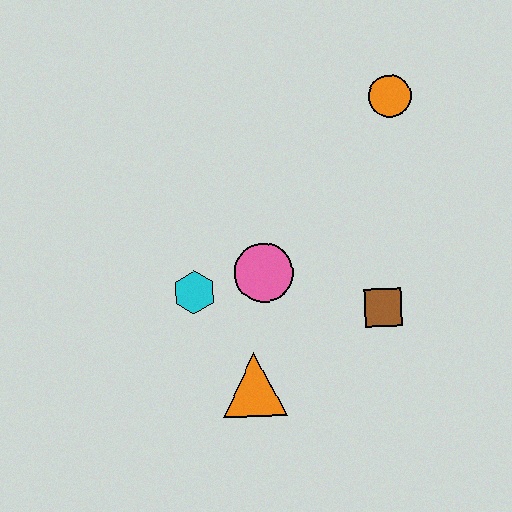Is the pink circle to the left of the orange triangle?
No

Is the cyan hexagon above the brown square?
Yes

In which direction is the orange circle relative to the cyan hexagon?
The orange circle is to the right of the cyan hexagon.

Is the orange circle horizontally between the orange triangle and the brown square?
No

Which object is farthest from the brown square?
The orange circle is farthest from the brown square.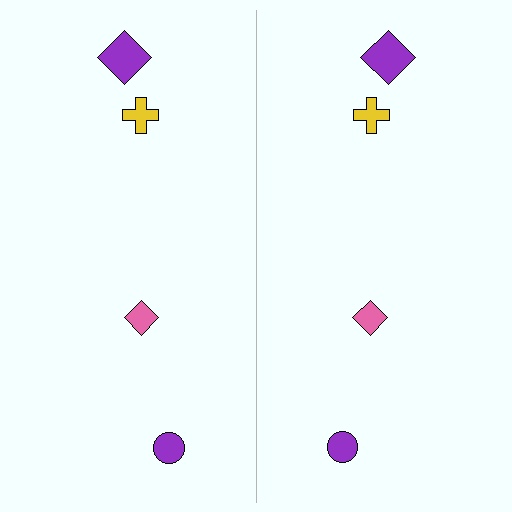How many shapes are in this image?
There are 8 shapes in this image.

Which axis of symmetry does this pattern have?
The pattern has a vertical axis of symmetry running through the center of the image.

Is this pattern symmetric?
Yes, this pattern has bilateral (reflection) symmetry.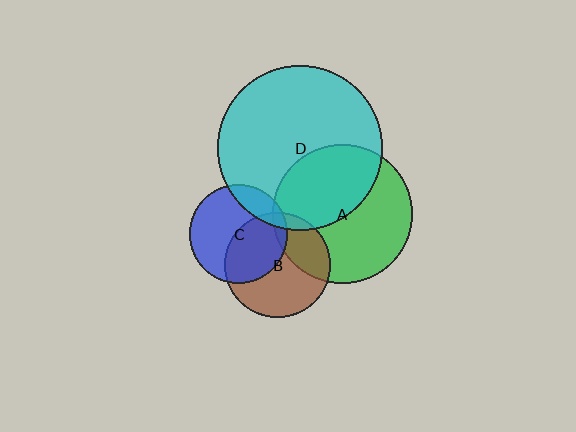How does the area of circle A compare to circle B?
Approximately 1.8 times.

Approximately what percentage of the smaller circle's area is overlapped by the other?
Approximately 45%.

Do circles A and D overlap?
Yes.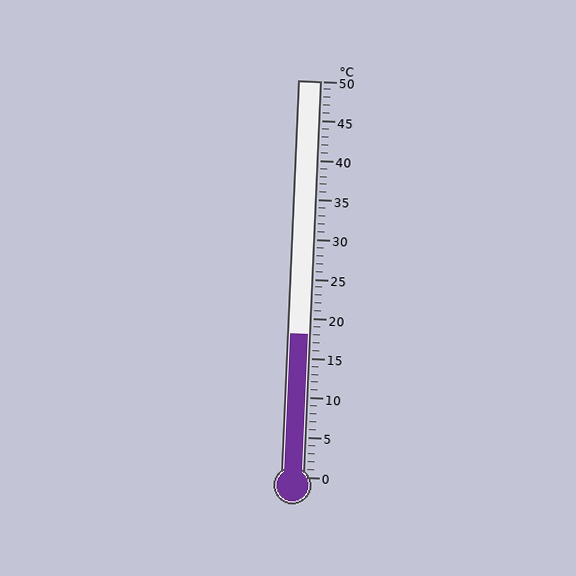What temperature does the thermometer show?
The thermometer shows approximately 18°C.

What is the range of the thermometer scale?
The thermometer scale ranges from 0°C to 50°C.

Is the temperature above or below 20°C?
The temperature is below 20°C.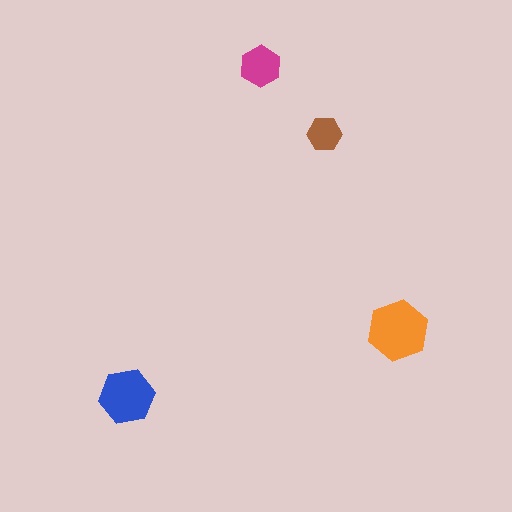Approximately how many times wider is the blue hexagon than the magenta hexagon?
About 1.5 times wider.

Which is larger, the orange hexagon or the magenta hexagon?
The orange one.